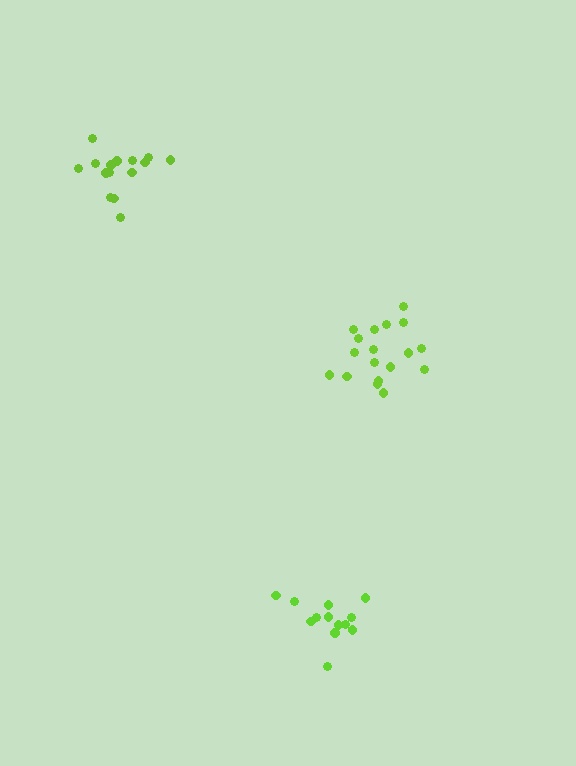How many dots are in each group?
Group 1: 18 dots, Group 2: 13 dots, Group 3: 15 dots (46 total).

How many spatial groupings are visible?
There are 3 spatial groupings.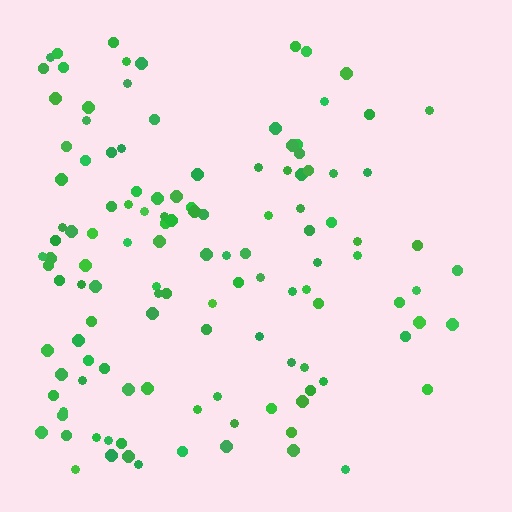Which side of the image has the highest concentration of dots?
The left.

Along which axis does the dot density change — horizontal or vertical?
Horizontal.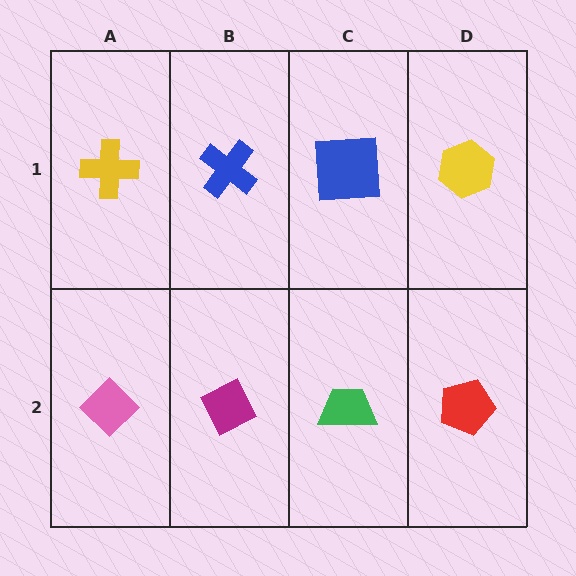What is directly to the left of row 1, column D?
A blue square.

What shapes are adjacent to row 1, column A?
A pink diamond (row 2, column A), a blue cross (row 1, column B).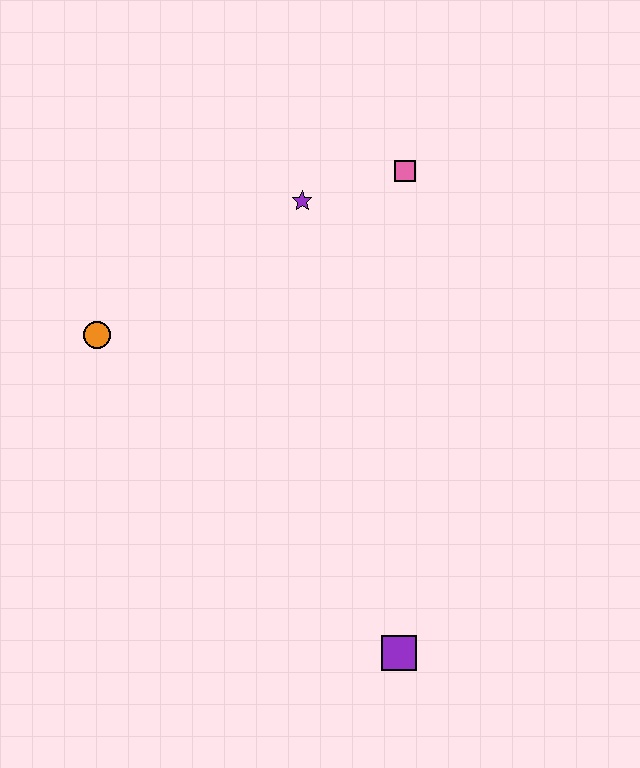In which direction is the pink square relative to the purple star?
The pink square is to the right of the purple star.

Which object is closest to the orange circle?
The purple star is closest to the orange circle.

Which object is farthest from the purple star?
The purple square is farthest from the purple star.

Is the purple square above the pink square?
No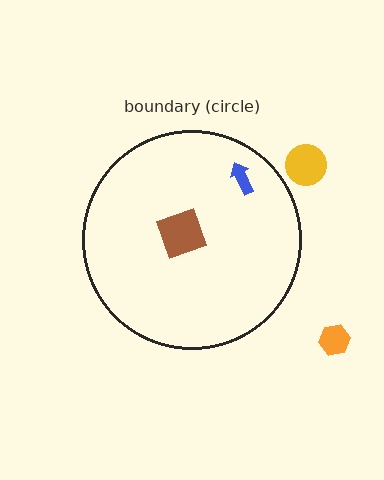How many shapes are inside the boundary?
2 inside, 2 outside.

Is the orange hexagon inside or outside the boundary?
Outside.